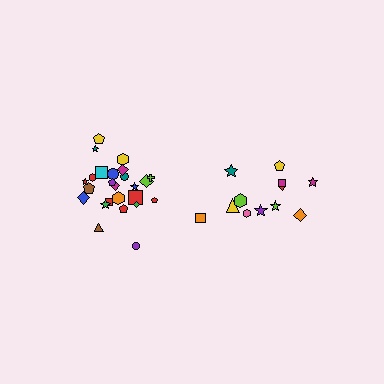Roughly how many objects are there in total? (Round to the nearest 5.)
Roughly 35 objects in total.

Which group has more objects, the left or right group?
The left group.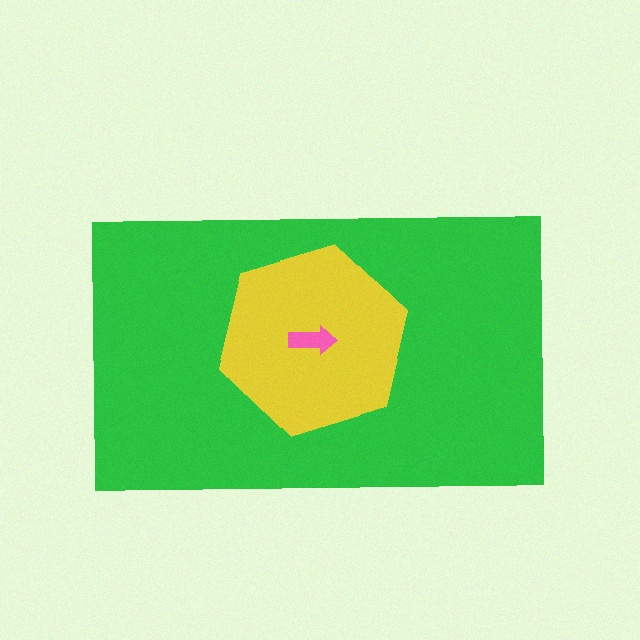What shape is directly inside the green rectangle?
The yellow hexagon.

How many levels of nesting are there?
3.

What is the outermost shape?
The green rectangle.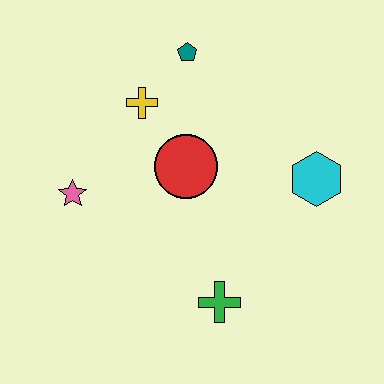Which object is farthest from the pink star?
The cyan hexagon is farthest from the pink star.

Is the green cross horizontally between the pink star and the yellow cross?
No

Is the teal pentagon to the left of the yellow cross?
No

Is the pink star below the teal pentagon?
Yes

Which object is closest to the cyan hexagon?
The red circle is closest to the cyan hexagon.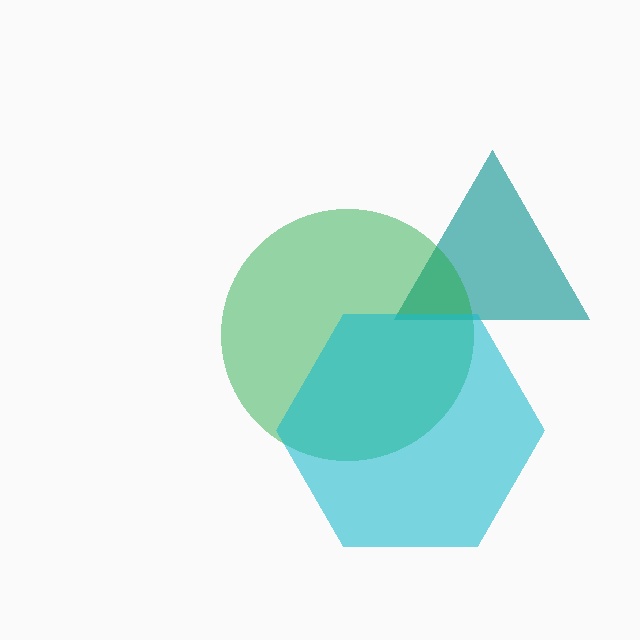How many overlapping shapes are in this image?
There are 3 overlapping shapes in the image.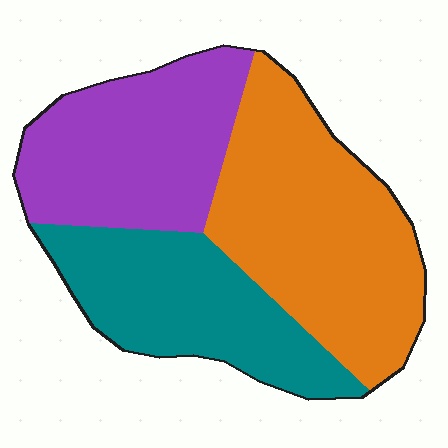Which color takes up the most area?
Orange, at roughly 40%.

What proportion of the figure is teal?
Teal takes up about one quarter (1/4) of the figure.